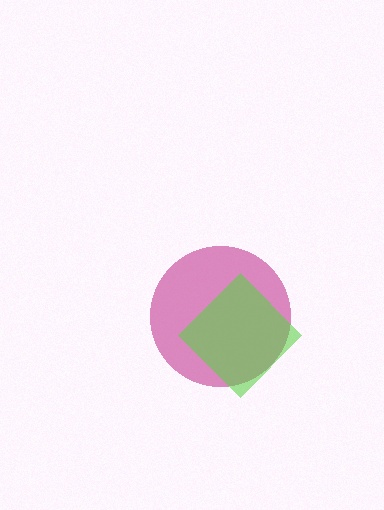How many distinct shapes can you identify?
There are 2 distinct shapes: a magenta circle, a lime diamond.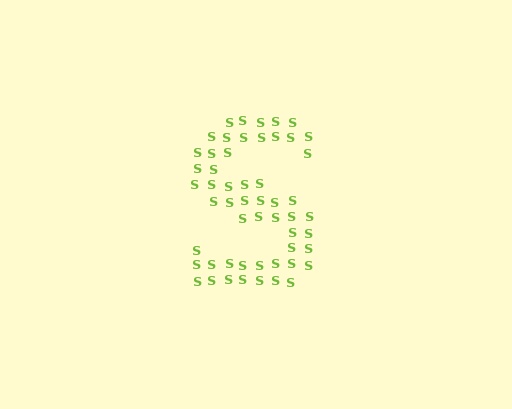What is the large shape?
The large shape is the letter S.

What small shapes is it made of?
It is made of small letter S's.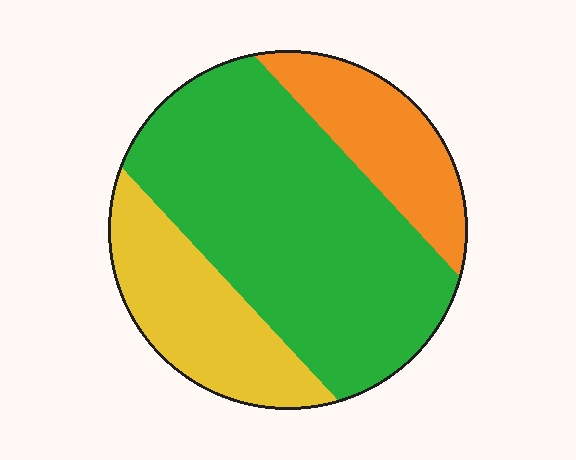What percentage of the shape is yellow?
Yellow covers 23% of the shape.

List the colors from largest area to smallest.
From largest to smallest: green, yellow, orange.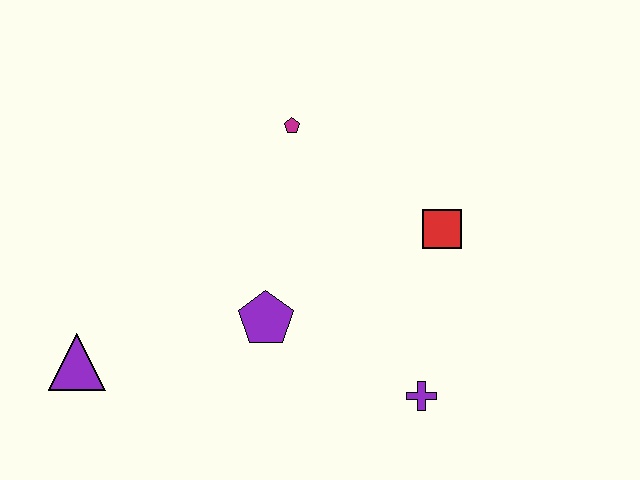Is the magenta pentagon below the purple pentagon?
No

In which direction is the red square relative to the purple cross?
The red square is above the purple cross.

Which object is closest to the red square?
The purple cross is closest to the red square.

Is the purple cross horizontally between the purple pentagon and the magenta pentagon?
No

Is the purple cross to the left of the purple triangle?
No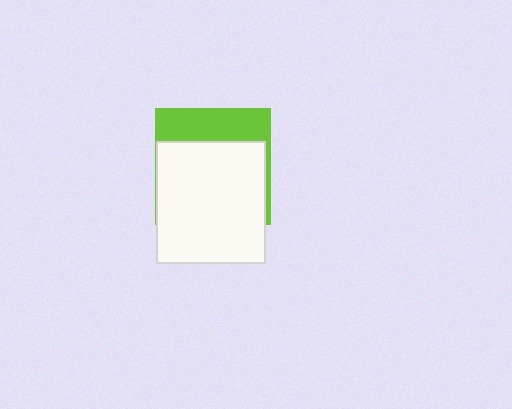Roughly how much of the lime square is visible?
A small part of it is visible (roughly 32%).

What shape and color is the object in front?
The object in front is a white rectangle.